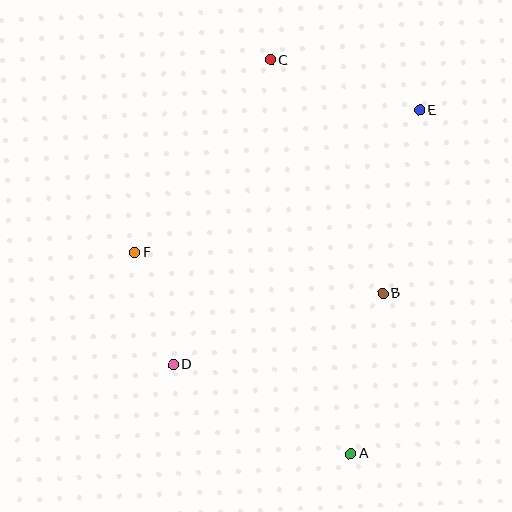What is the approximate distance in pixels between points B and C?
The distance between B and C is approximately 259 pixels.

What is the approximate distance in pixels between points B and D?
The distance between B and D is approximately 221 pixels.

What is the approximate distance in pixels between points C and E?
The distance between C and E is approximately 157 pixels.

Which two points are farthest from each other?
Points A and C are farthest from each other.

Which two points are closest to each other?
Points D and F are closest to each other.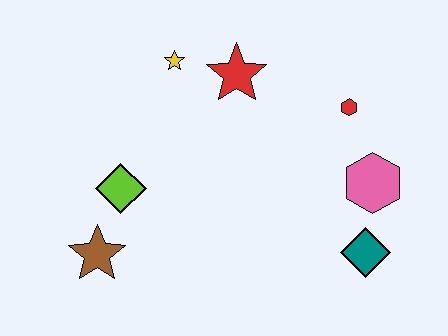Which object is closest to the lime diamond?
The brown star is closest to the lime diamond.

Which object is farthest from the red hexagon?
The brown star is farthest from the red hexagon.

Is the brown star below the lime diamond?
Yes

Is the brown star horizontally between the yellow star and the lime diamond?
No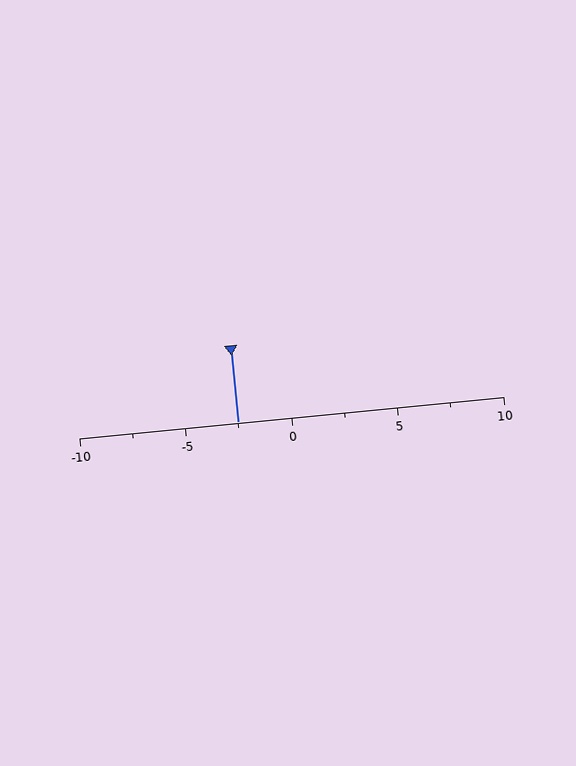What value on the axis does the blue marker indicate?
The marker indicates approximately -2.5.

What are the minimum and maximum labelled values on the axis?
The axis runs from -10 to 10.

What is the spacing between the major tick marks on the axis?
The major ticks are spaced 5 apart.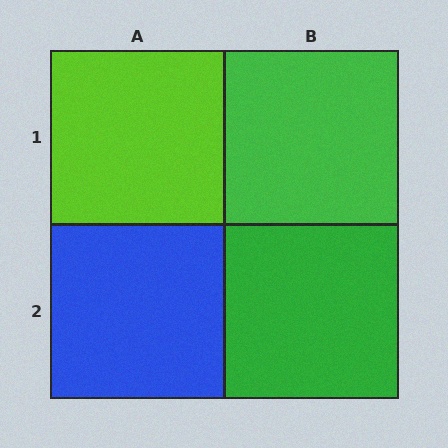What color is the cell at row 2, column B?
Green.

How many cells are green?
2 cells are green.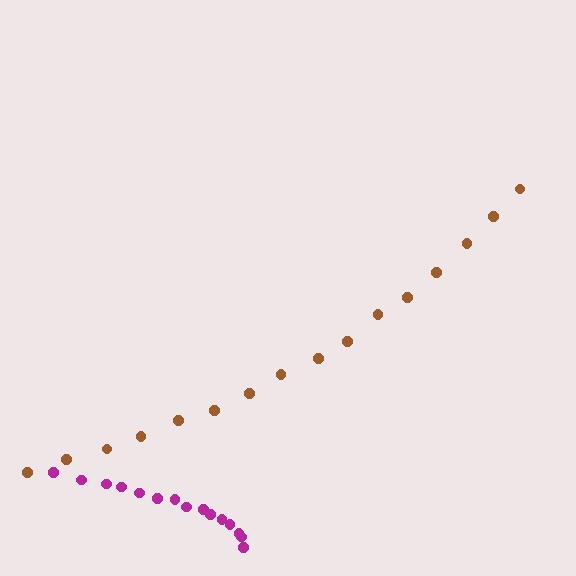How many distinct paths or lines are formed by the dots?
There are 2 distinct paths.